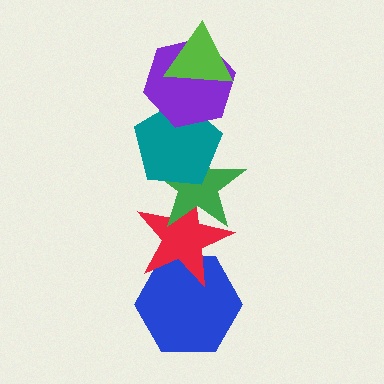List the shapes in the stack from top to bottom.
From top to bottom: the lime triangle, the purple hexagon, the teal pentagon, the green star, the red star, the blue hexagon.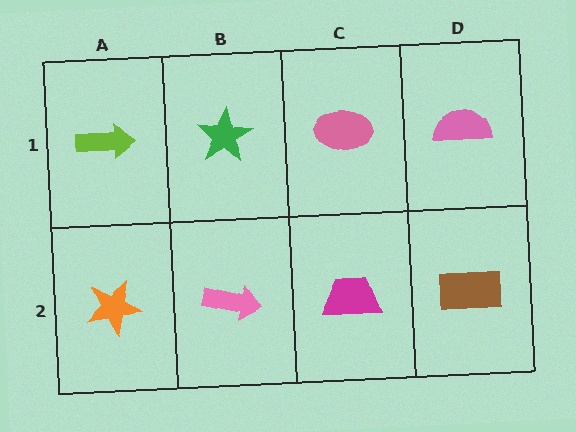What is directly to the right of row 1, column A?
A green star.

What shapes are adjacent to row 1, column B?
A pink arrow (row 2, column B), a lime arrow (row 1, column A), a pink ellipse (row 1, column C).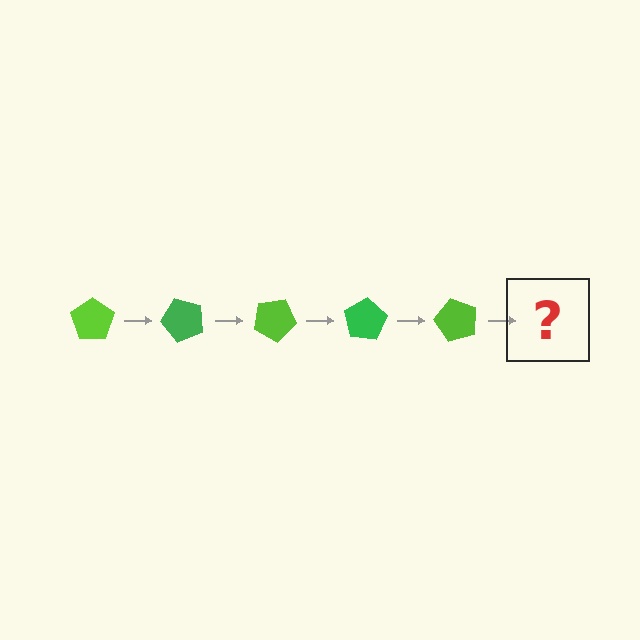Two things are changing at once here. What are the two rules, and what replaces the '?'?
The two rules are that it rotates 50 degrees each step and the color cycles through lime and green. The '?' should be a green pentagon, rotated 250 degrees from the start.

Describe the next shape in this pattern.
It should be a green pentagon, rotated 250 degrees from the start.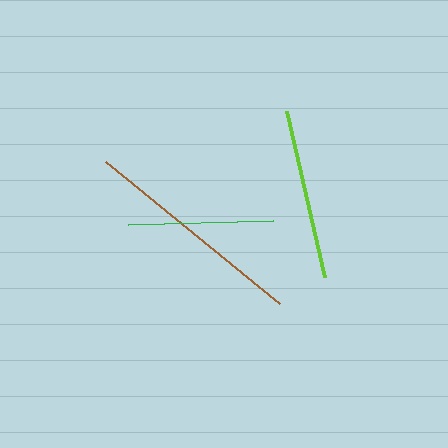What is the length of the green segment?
The green segment is approximately 145 pixels long.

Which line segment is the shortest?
The green line is the shortest at approximately 145 pixels.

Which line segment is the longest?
The brown line is the longest at approximately 224 pixels.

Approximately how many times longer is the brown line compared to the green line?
The brown line is approximately 1.5 times the length of the green line.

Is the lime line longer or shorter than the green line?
The lime line is longer than the green line.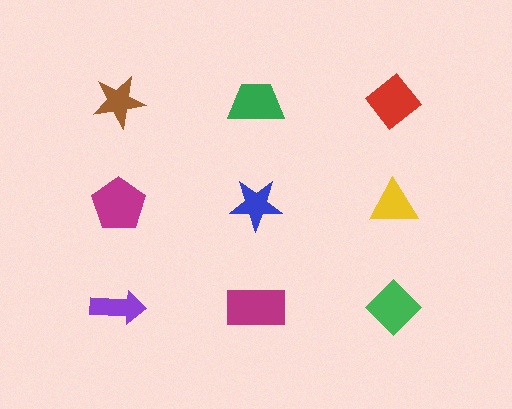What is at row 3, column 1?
A purple arrow.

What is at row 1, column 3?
A red diamond.